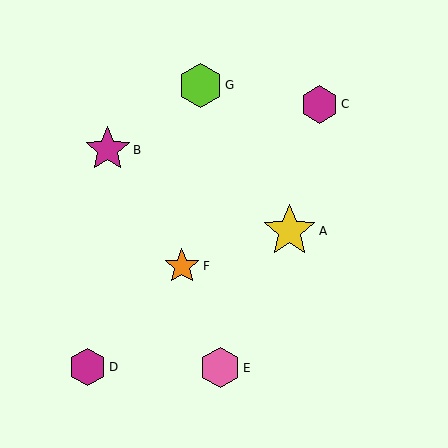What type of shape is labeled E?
Shape E is a pink hexagon.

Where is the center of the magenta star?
The center of the magenta star is at (108, 150).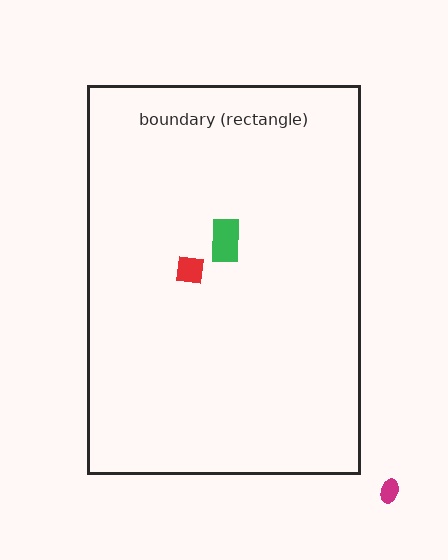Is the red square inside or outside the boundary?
Inside.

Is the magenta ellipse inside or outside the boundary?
Outside.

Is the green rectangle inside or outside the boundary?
Inside.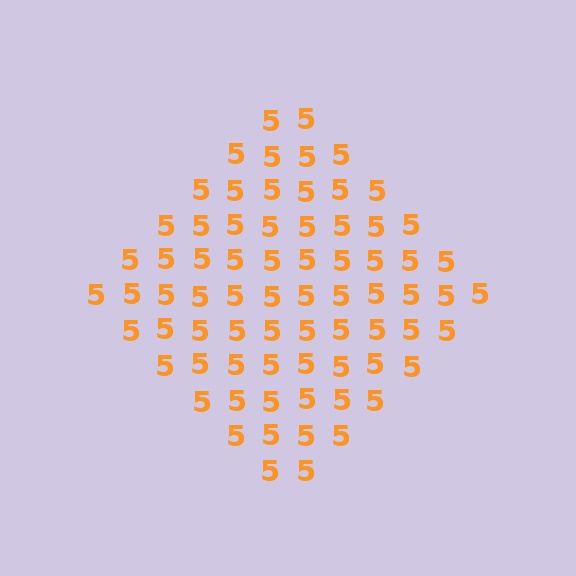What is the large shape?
The large shape is a diamond.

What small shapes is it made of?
It is made of small digit 5's.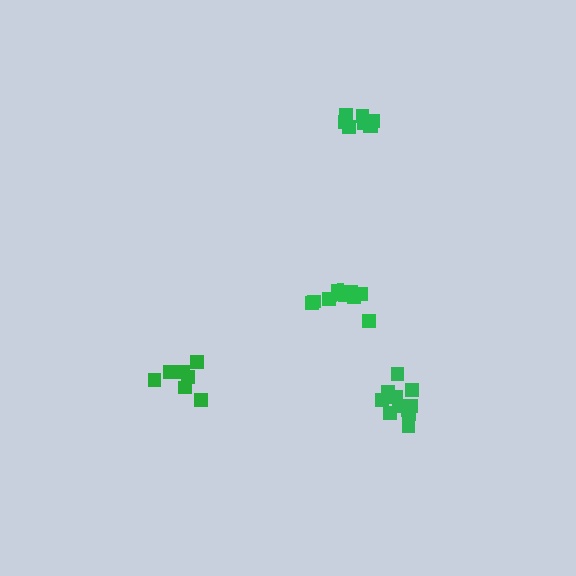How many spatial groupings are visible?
There are 4 spatial groupings.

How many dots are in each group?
Group 1: 7 dots, Group 2: 8 dots, Group 3: 11 dots, Group 4: 11 dots (37 total).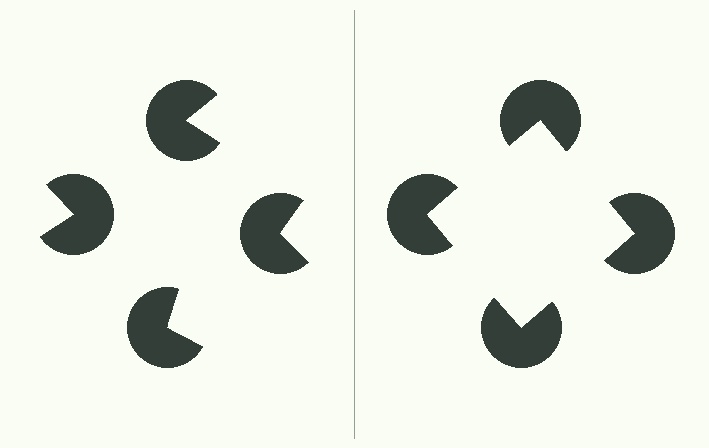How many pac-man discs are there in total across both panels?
8 — 4 on each side.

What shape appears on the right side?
An illusory square.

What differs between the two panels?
The pac-man discs are positioned identically on both sides; only the wedge orientations differ. On the right they align to a square; on the left they are misaligned.